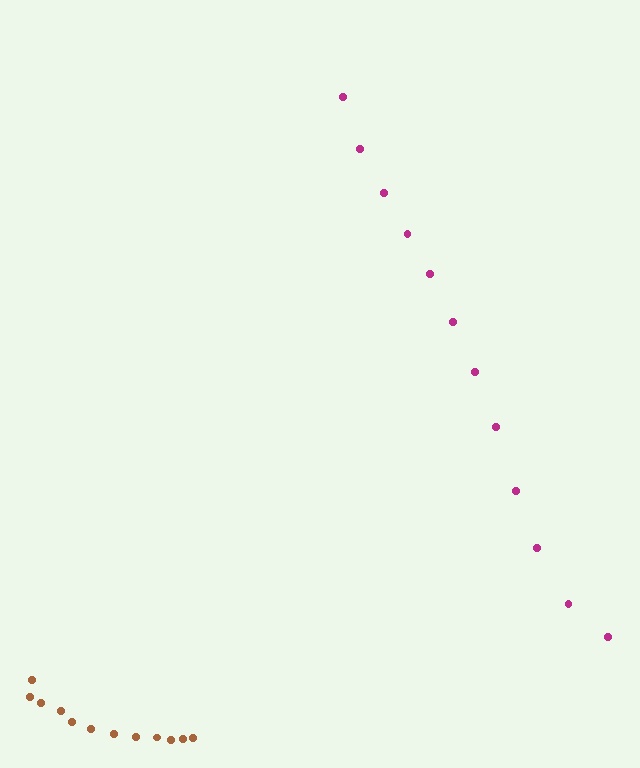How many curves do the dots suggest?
There are 2 distinct paths.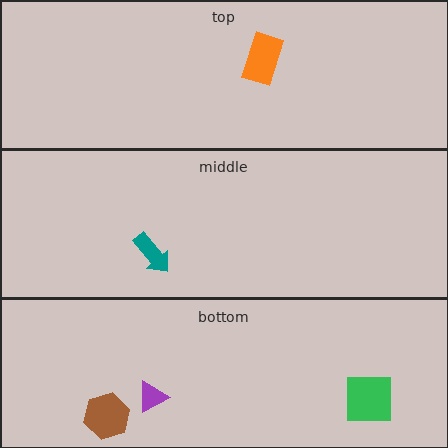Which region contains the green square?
The bottom region.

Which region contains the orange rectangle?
The top region.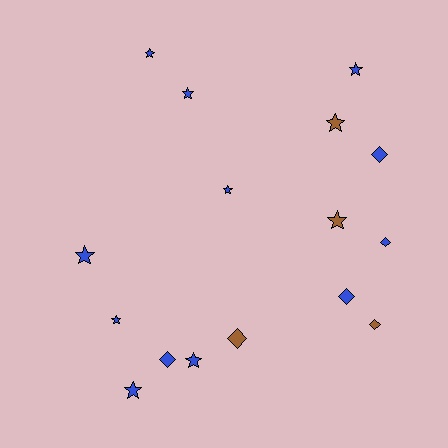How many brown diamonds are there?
There are 2 brown diamonds.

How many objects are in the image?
There are 16 objects.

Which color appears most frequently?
Blue, with 12 objects.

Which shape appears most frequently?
Star, with 10 objects.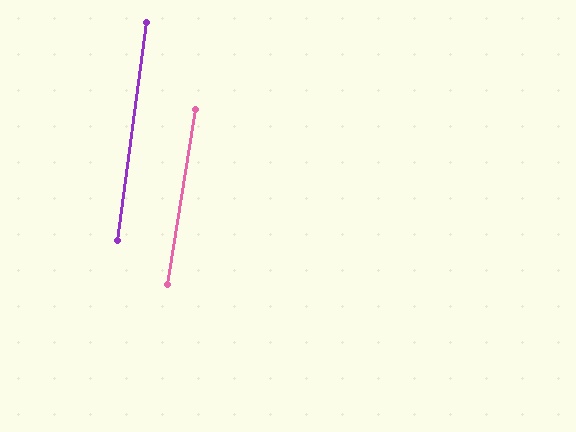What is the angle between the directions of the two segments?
Approximately 2 degrees.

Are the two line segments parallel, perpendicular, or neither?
Parallel — their directions differ by only 1.5°.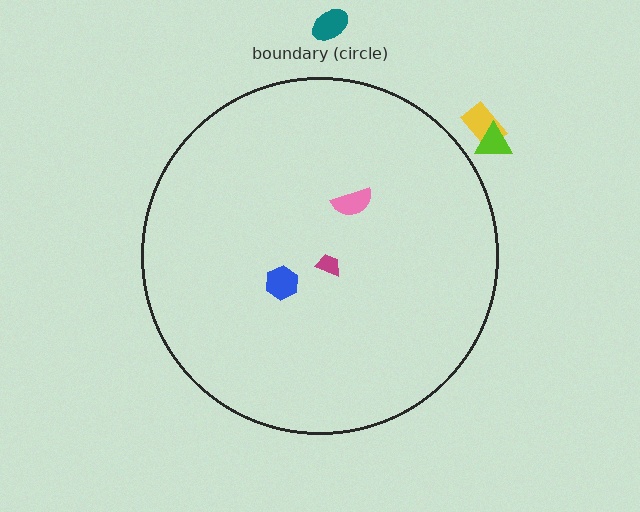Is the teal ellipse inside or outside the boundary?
Outside.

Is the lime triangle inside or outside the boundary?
Outside.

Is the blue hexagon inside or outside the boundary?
Inside.